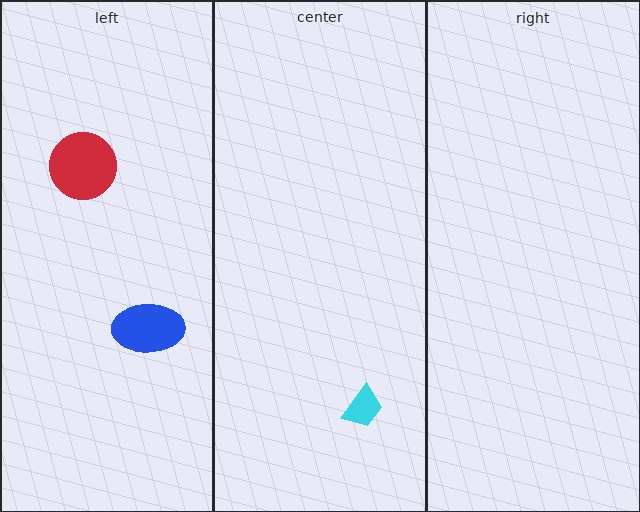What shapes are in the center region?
The cyan trapezoid.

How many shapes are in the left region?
2.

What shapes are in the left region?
The blue ellipse, the red circle.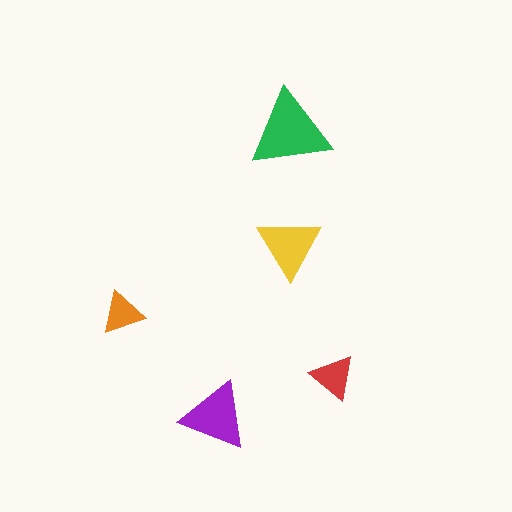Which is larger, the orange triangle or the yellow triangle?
The yellow one.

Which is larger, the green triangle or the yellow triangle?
The green one.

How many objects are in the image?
There are 5 objects in the image.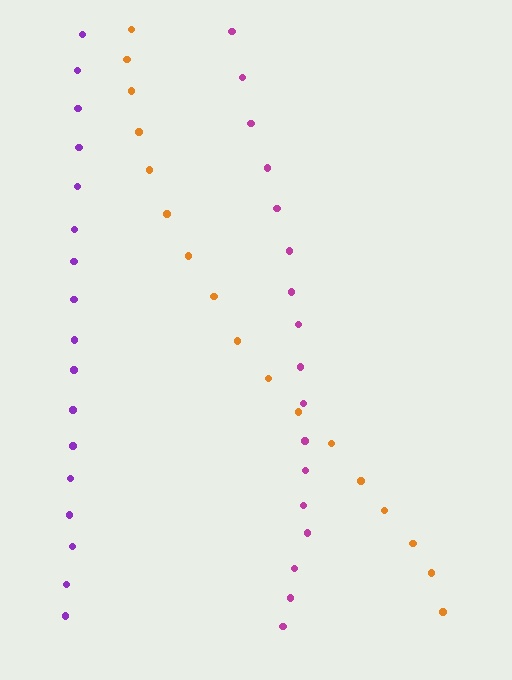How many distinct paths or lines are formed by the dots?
There are 3 distinct paths.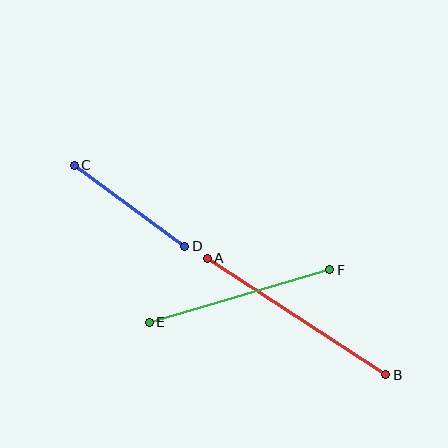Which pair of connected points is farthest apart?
Points A and B are farthest apart.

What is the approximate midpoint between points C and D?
The midpoint is at approximately (129, 206) pixels.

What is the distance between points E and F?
The distance is approximately 188 pixels.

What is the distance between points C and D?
The distance is approximately 137 pixels.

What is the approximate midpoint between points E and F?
The midpoint is at approximately (239, 296) pixels.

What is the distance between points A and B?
The distance is approximately 213 pixels.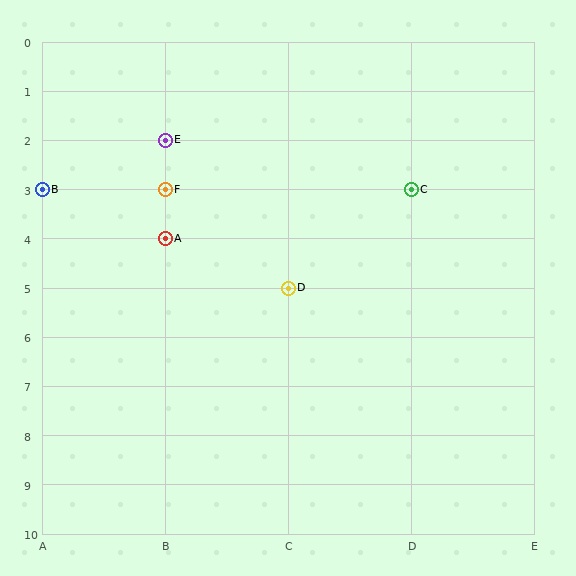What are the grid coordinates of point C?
Point C is at grid coordinates (D, 3).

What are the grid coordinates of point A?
Point A is at grid coordinates (B, 4).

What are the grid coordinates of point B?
Point B is at grid coordinates (A, 3).